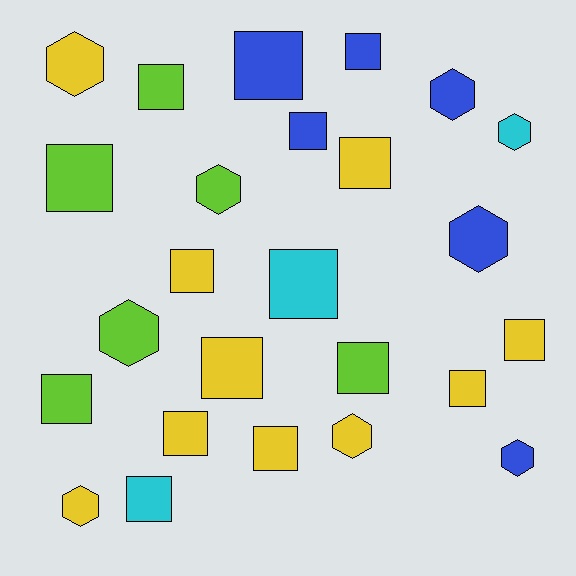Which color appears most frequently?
Yellow, with 10 objects.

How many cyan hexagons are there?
There is 1 cyan hexagon.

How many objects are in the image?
There are 25 objects.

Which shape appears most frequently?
Square, with 16 objects.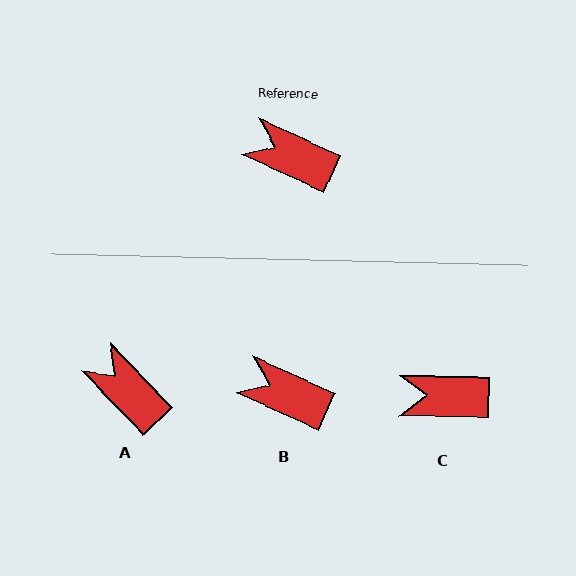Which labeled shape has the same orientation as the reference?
B.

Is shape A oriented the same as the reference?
No, it is off by about 21 degrees.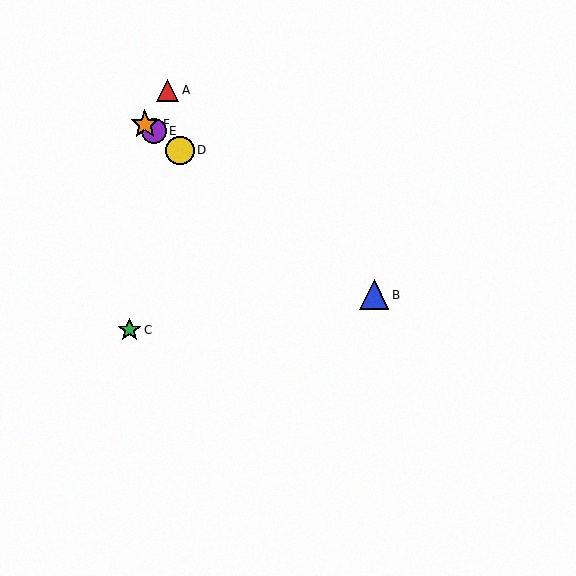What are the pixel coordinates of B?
Object B is at (374, 295).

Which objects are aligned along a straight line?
Objects B, D, E, F are aligned along a straight line.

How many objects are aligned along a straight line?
4 objects (B, D, E, F) are aligned along a straight line.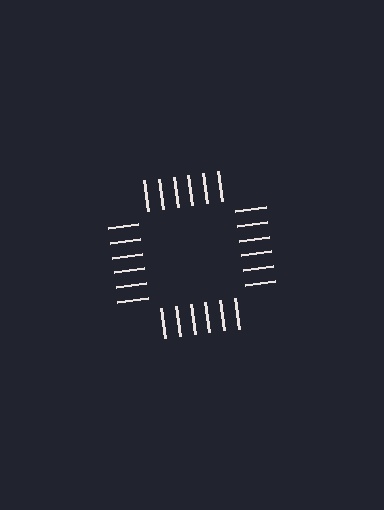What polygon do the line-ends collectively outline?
An illusory square — the line segments terminate on its edges but no continuous stroke is drawn.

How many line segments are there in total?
24 — 6 along each of the 4 edges.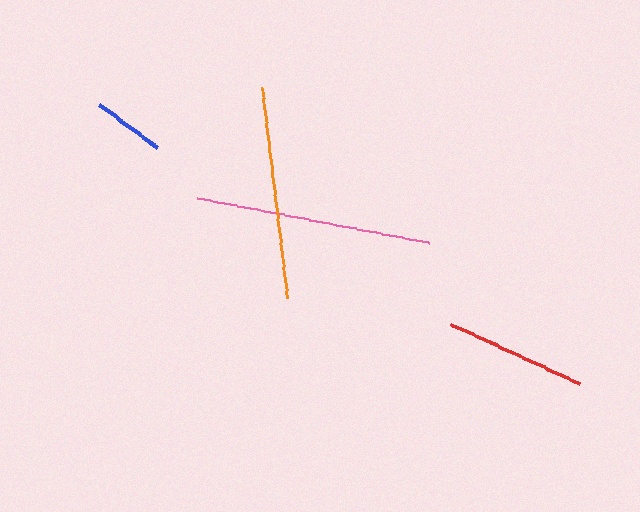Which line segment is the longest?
The pink line is the longest at approximately 235 pixels.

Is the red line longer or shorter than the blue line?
The red line is longer than the blue line.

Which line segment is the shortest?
The blue line is the shortest at approximately 73 pixels.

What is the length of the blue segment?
The blue segment is approximately 73 pixels long.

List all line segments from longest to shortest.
From longest to shortest: pink, orange, red, blue.